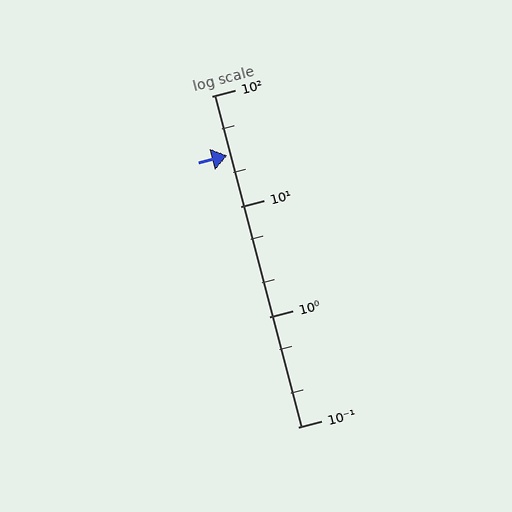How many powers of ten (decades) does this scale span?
The scale spans 3 decades, from 0.1 to 100.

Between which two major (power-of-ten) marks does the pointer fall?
The pointer is between 10 and 100.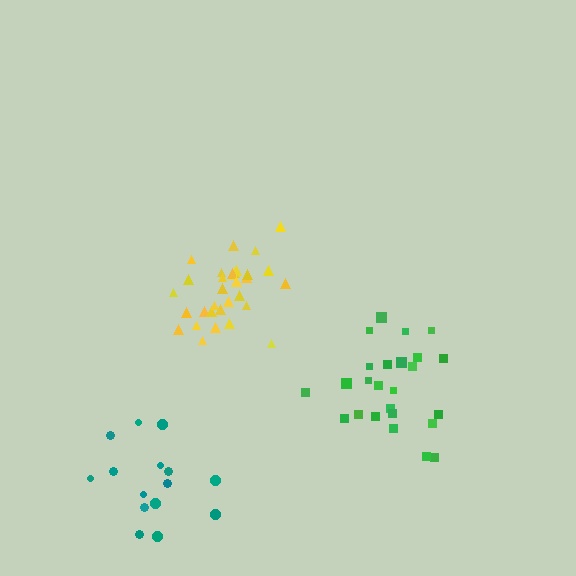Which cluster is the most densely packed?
Yellow.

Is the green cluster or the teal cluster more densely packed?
Green.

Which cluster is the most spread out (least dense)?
Teal.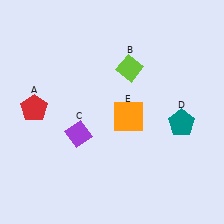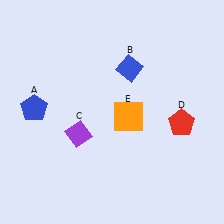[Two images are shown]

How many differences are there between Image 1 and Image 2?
There are 3 differences between the two images.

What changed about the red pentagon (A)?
In Image 1, A is red. In Image 2, it changed to blue.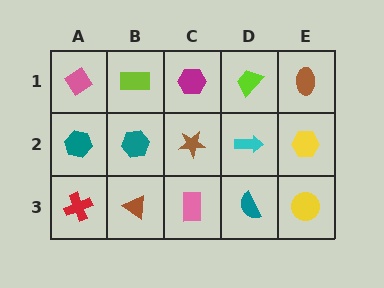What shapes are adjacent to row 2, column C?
A magenta hexagon (row 1, column C), a pink rectangle (row 3, column C), a teal hexagon (row 2, column B), a cyan arrow (row 2, column D).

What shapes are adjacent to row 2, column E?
A brown ellipse (row 1, column E), a yellow circle (row 3, column E), a cyan arrow (row 2, column D).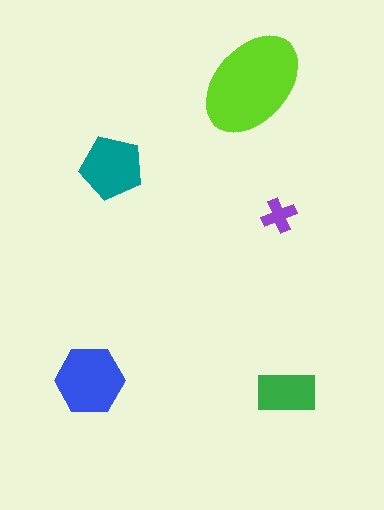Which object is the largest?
The lime ellipse.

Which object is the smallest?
The purple cross.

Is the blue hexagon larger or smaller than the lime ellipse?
Smaller.